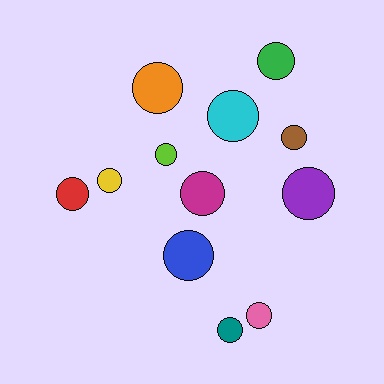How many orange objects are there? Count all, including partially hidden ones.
There is 1 orange object.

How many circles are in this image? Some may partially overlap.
There are 12 circles.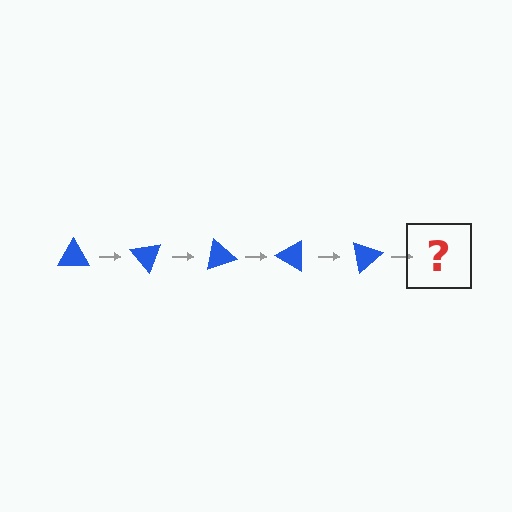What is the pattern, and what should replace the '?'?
The pattern is that the triangle rotates 50 degrees each step. The '?' should be a blue triangle rotated 250 degrees.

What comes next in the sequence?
The next element should be a blue triangle rotated 250 degrees.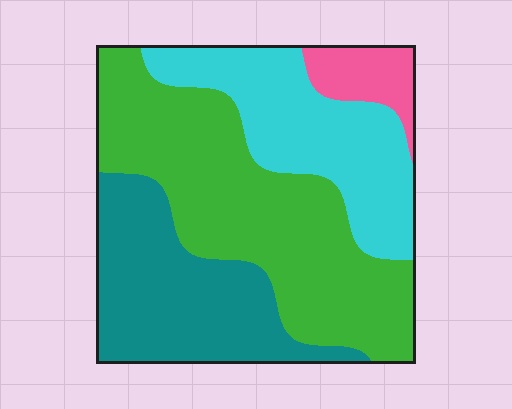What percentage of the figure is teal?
Teal covers roughly 25% of the figure.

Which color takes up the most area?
Green, at roughly 40%.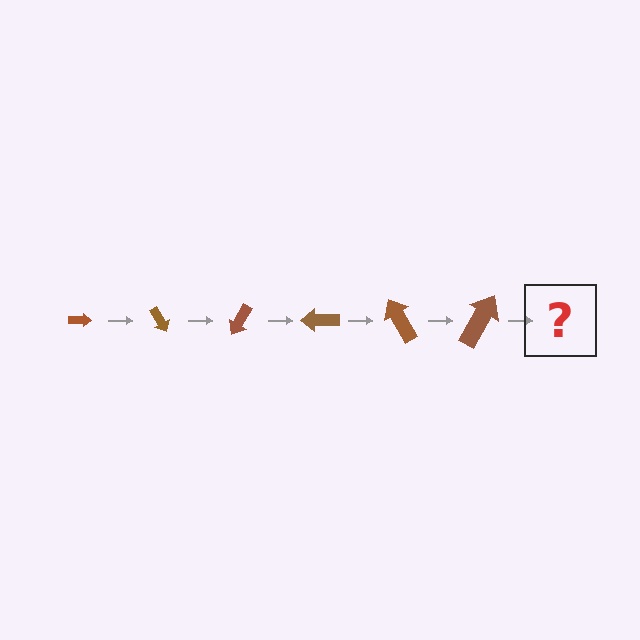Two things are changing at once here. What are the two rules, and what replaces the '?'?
The two rules are that the arrow grows larger each step and it rotates 60 degrees each step. The '?' should be an arrow, larger than the previous one and rotated 360 degrees from the start.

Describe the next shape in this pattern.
It should be an arrow, larger than the previous one and rotated 360 degrees from the start.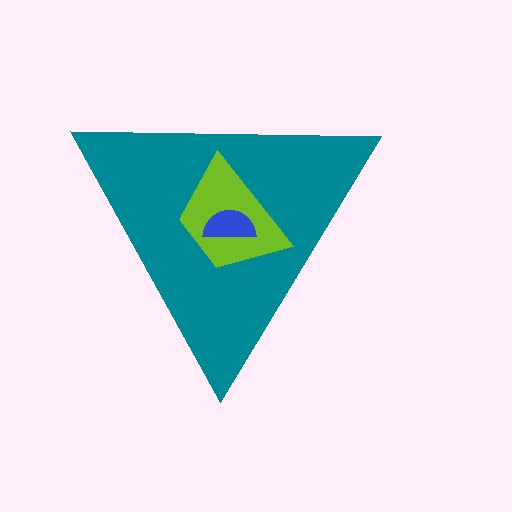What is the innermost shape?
The blue semicircle.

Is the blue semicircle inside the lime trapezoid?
Yes.